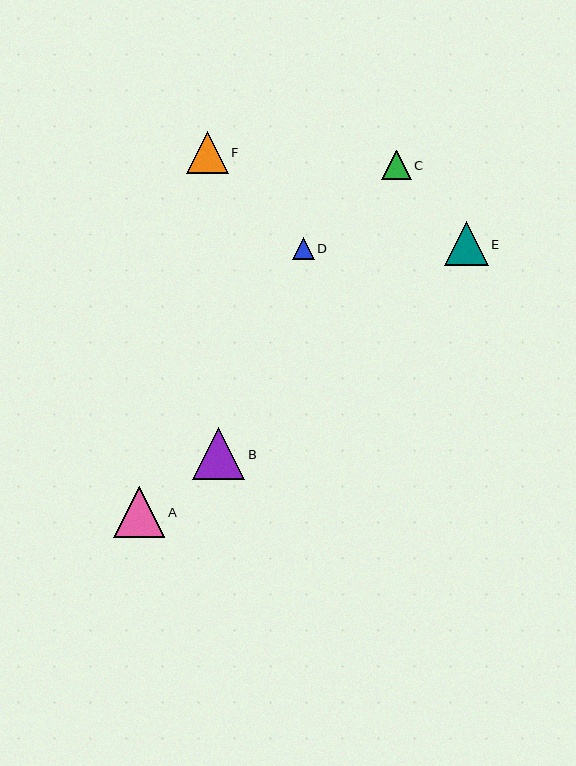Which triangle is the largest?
Triangle B is the largest with a size of approximately 52 pixels.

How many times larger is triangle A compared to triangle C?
Triangle A is approximately 1.7 times the size of triangle C.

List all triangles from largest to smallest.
From largest to smallest: B, A, E, F, C, D.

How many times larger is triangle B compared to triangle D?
Triangle B is approximately 2.4 times the size of triangle D.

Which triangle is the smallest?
Triangle D is the smallest with a size of approximately 22 pixels.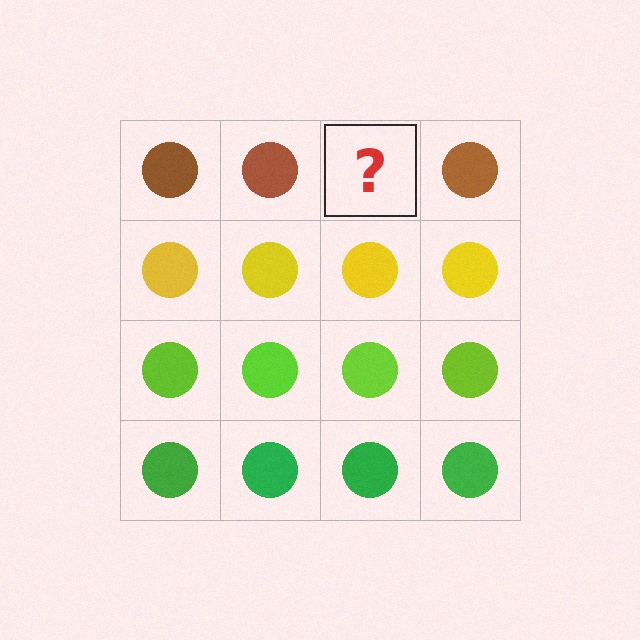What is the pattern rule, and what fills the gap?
The rule is that each row has a consistent color. The gap should be filled with a brown circle.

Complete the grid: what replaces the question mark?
The question mark should be replaced with a brown circle.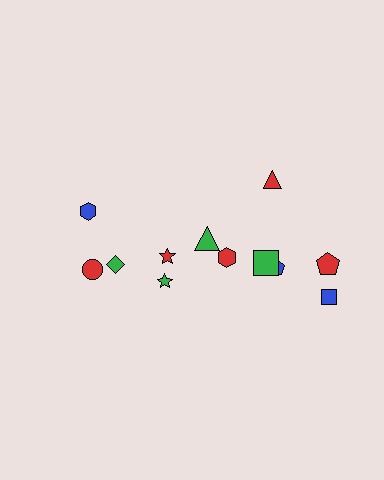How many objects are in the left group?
There are 5 objects.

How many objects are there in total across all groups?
There are 12 objects.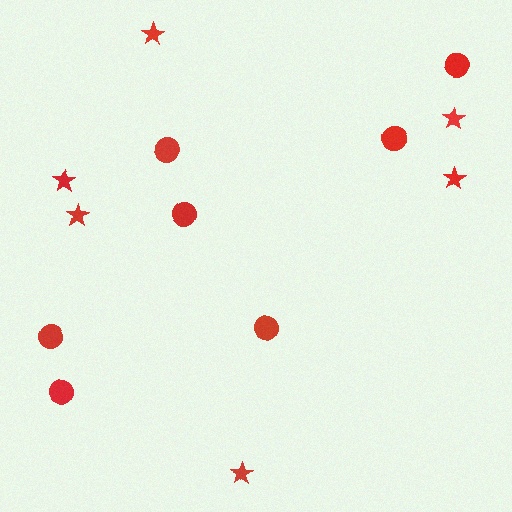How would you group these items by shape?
There are 2 groups: one group of circles (7) and one group of stars (6).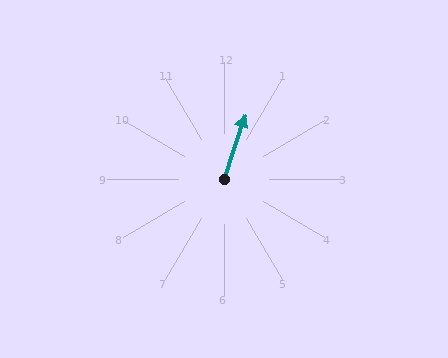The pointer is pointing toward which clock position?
Roughly 1 o'clock.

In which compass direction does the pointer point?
North.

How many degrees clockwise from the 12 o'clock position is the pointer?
Approximately 18 degrees.